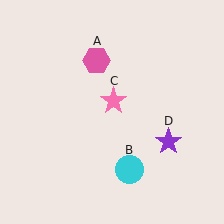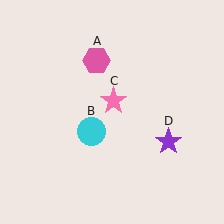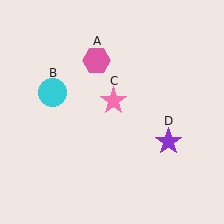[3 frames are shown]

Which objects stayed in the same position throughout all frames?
Pink hexagon (object A) and pink star (object C) and purple star (object D) remained stationary.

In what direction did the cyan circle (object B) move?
The cyan circle (object B) moved up and to the left.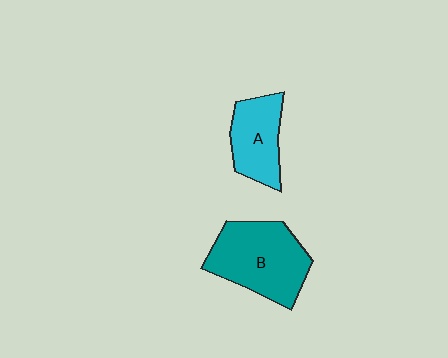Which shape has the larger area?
Shape B (teal).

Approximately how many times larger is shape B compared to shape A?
Approximately 1.6 times.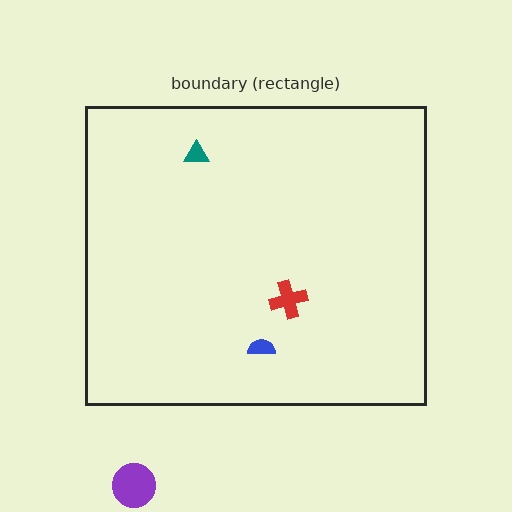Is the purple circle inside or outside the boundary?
Outside.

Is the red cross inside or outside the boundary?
Inside.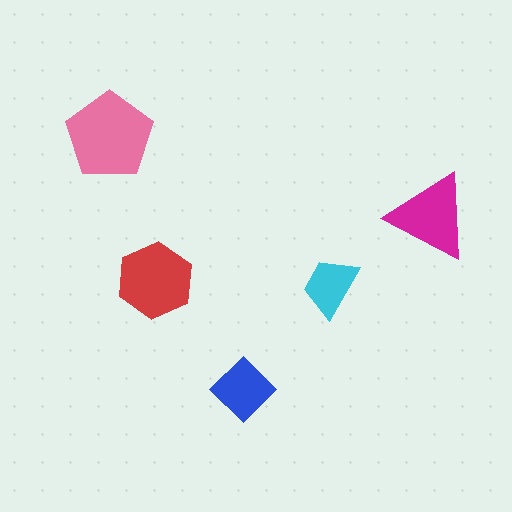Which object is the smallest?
The cyan trapezoid.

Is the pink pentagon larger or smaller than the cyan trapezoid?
Larger.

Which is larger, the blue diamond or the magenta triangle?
The magenta triangle.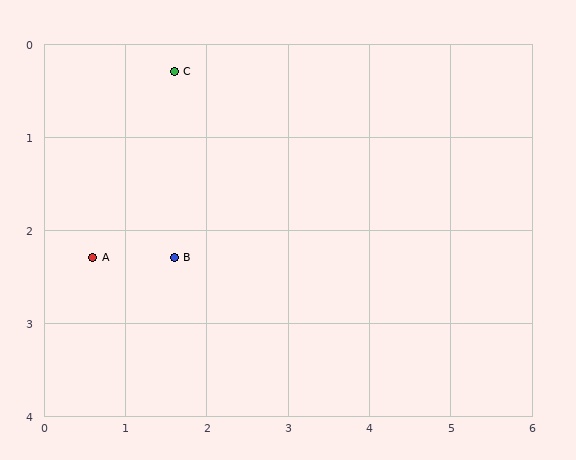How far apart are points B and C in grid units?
Points B and C are about 2.0 grid units apart.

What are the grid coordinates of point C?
Point C is at approximately (1.6, 0.3).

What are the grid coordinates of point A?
Point A is at approximately (0.6, 2.3).